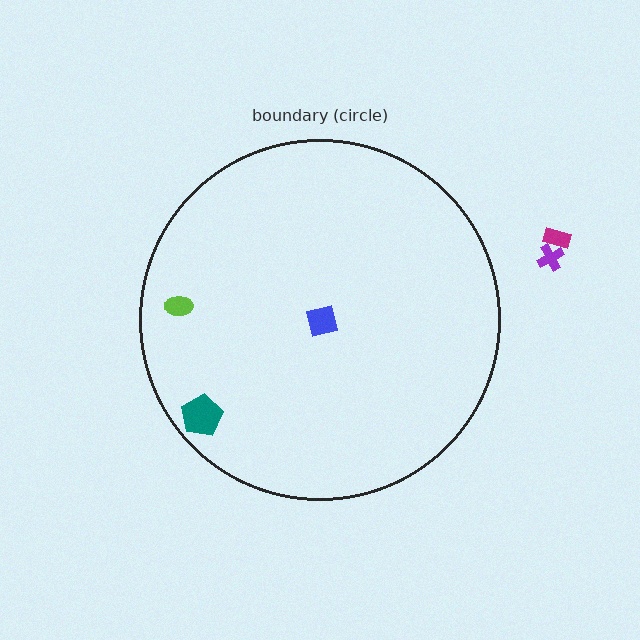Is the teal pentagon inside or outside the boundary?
Inside.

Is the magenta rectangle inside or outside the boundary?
Outside.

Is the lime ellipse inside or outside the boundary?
Inside.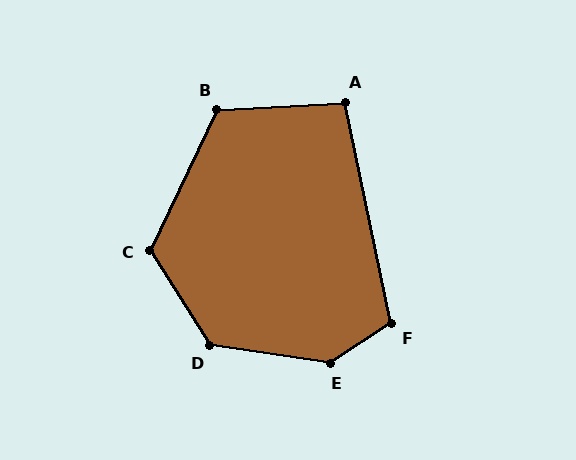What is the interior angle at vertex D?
Approximately 130 degrees (obtuse).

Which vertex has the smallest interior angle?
A, at approximately 99 degrees.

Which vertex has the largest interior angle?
E, at approximately 139 degrees.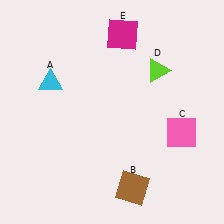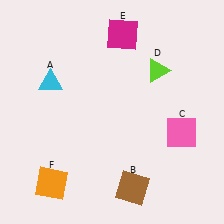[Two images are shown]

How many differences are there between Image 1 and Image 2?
There is 1 difference between the two images.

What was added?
An orange square (F) was added in Image 2.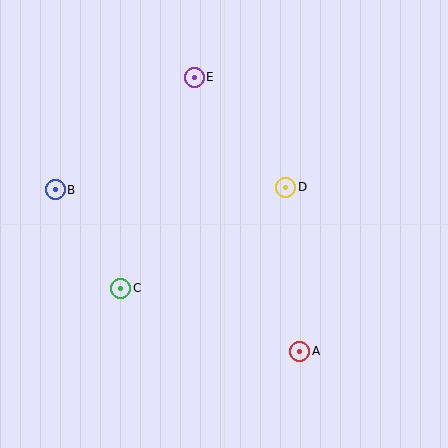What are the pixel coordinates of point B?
Point B is at (55, 190).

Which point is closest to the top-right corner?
Point D is closest to the top-right corner.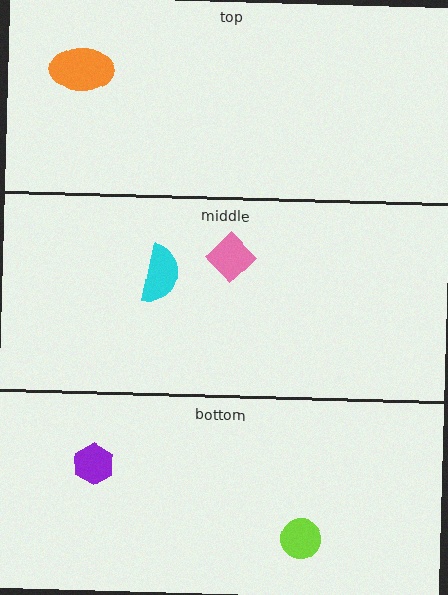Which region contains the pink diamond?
The middle region.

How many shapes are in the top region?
1.